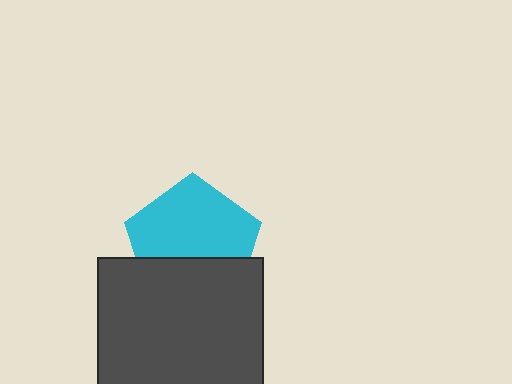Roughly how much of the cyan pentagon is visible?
About half of it is visible (roughly 63%).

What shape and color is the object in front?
The object in front is a dark gray square.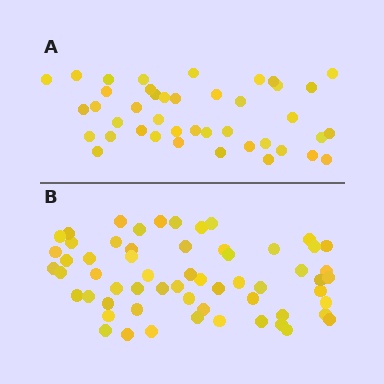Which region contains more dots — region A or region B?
Region B (the bottom region) has more dots.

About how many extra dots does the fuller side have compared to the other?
Region B has approximately 20 more dots than region A.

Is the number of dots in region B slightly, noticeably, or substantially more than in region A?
Region B has noticeably more, but not dramatically so. The ratio is roughly 1.4 to 1.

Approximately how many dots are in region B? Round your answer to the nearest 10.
About 60 dots.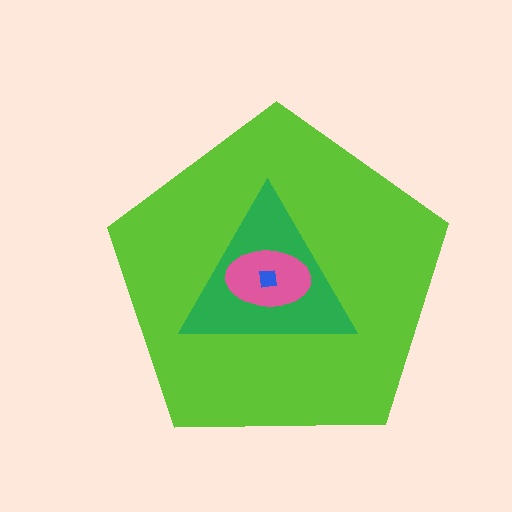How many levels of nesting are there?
4.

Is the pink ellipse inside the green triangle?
Yes.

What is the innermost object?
The blue square.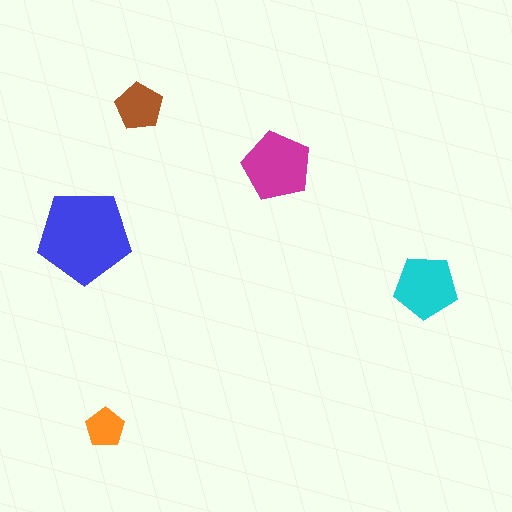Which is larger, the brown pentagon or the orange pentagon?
The brown one.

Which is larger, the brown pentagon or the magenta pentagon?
The magenta one.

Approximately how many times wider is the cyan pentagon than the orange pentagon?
About 1.5 times wider.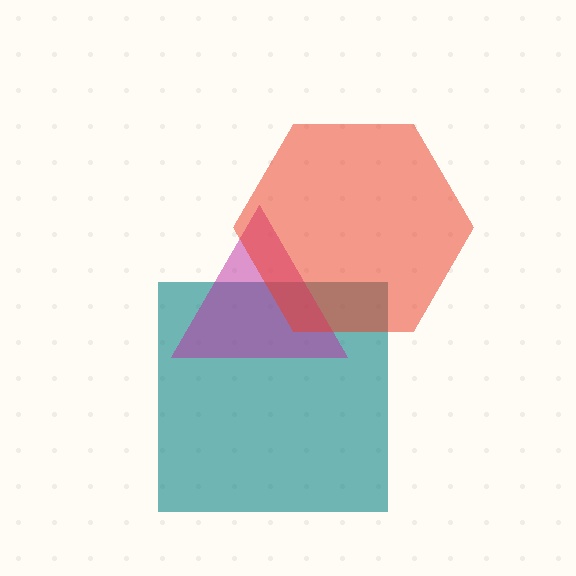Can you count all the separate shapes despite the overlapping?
Yes, there are 3 separate shapes.